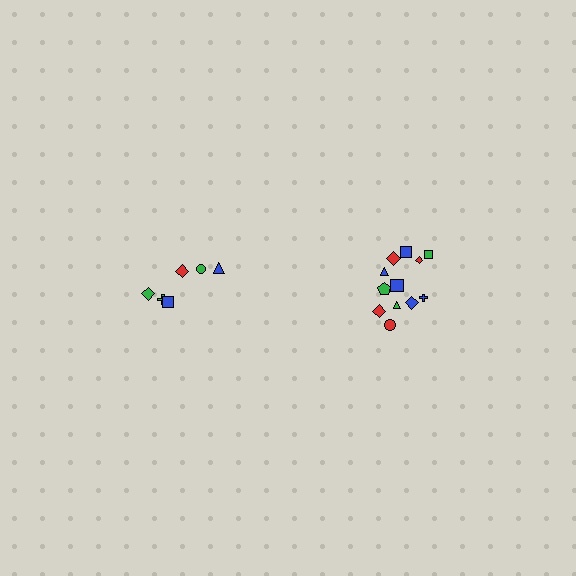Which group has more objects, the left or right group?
The right group.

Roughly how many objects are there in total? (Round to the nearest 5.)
Roughly 20 objects in total.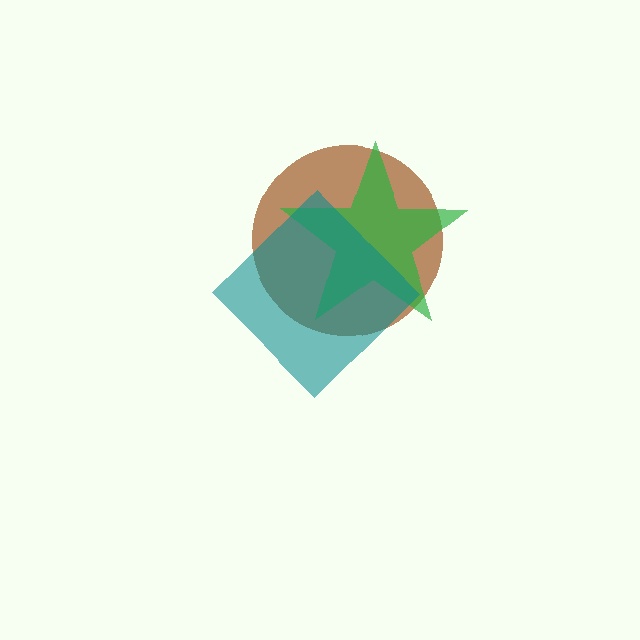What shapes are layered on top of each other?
The layered shapes are: a brown circle, a green star, a teal diamond.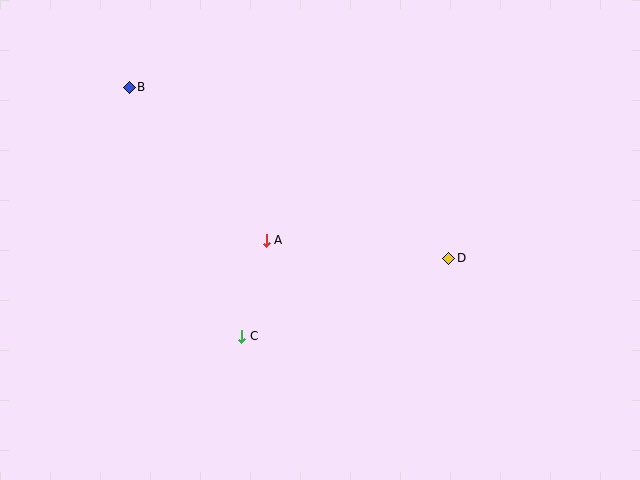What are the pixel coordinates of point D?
Point D is at (449, 258).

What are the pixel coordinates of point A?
Point A is at (266, 240).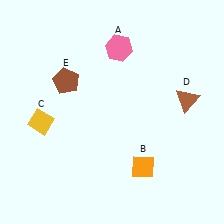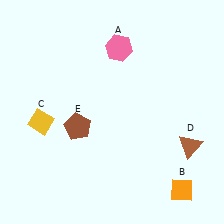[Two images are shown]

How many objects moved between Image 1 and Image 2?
3 objects moved between the two images.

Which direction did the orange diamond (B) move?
The orange diamond (B) moved right.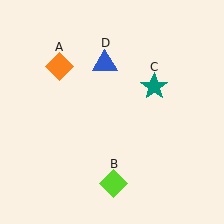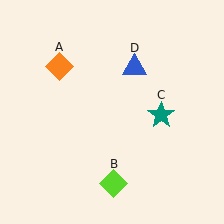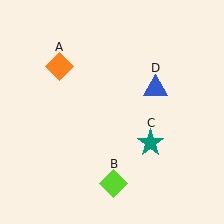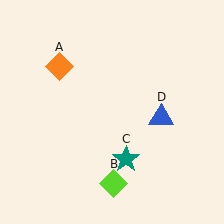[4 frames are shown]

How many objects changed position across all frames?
2 objects changed position: teal star (object C), blue triangle (object D).